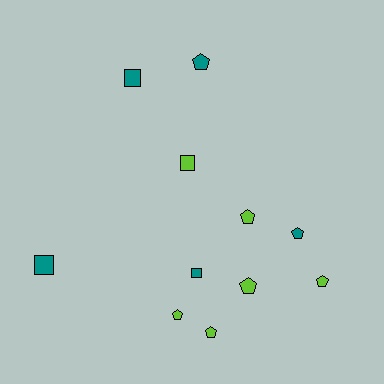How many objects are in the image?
There are 11 objects.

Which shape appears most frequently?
Pentagon, with 7 objects.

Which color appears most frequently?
Lime, with 6 objects.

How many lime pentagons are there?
There are 5 lime pentagons.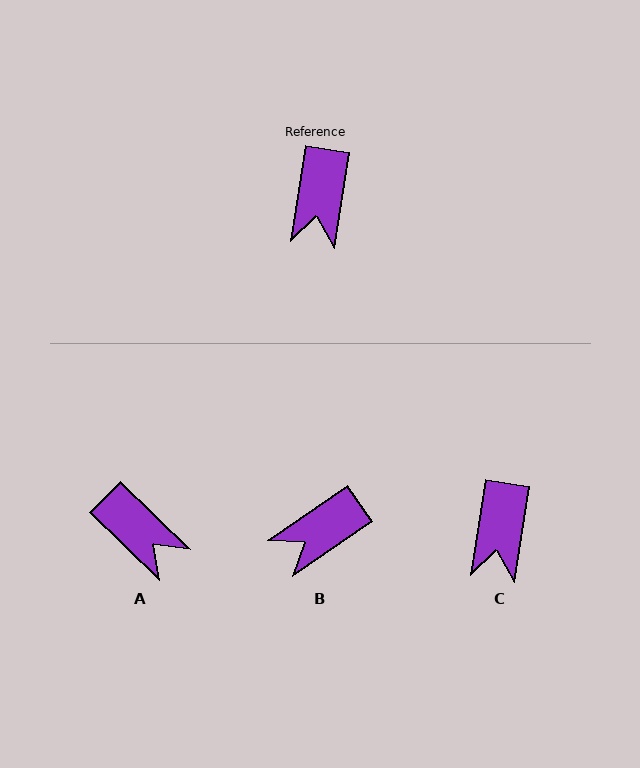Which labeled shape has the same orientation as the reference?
C.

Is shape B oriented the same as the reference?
No, it is off by about 46 degrees.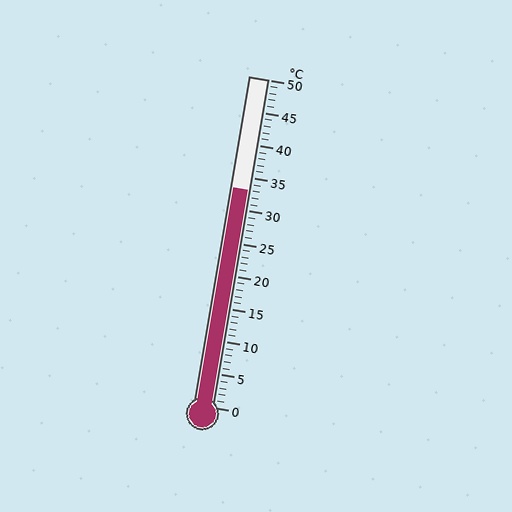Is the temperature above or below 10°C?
The temperature is above 10°C.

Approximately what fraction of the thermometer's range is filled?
The thermometer is filled to approximately 65% of its range.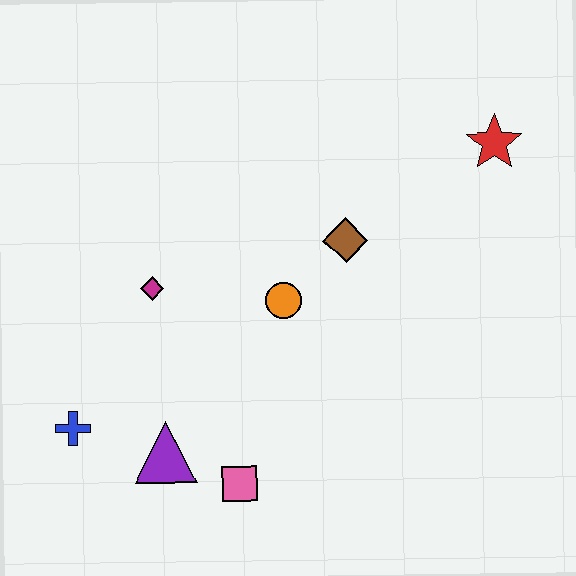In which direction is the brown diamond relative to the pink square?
The brown diamond is above the pink square.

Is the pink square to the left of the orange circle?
Yes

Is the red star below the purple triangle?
No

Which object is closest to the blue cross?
The purple triangle is closest to the blue cross.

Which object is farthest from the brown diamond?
The blue cross is farthest from the brown diamond.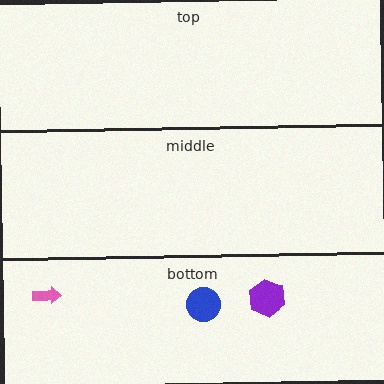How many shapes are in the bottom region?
3.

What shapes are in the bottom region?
The purple hexagon, the blue circle, the pink arrow.